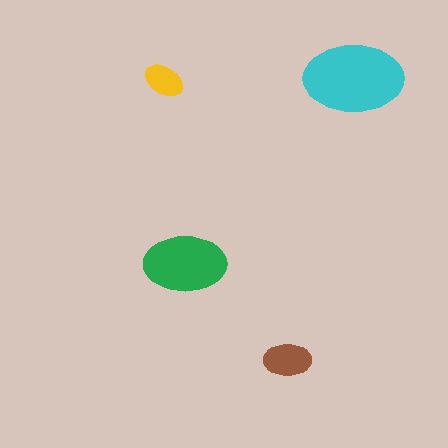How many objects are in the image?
There are 4 objects in the image.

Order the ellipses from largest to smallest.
the cyan one, the green one, the brown one, the yellow one.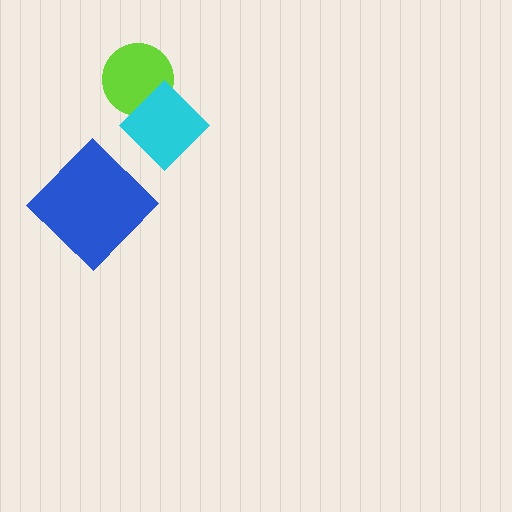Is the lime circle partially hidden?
Yes, it is partially covered by another shape.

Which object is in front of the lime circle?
The cyan diamond is in front of the lime circle.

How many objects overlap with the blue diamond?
0 objects overlap with the blue diamond.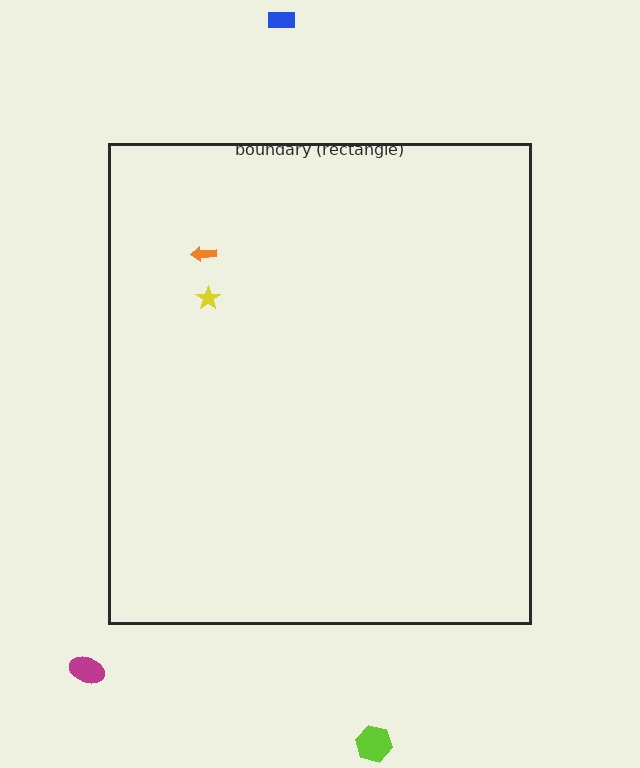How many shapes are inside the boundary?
2 inside, 3 outside.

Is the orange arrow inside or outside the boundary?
Inside.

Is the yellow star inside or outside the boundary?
Inside.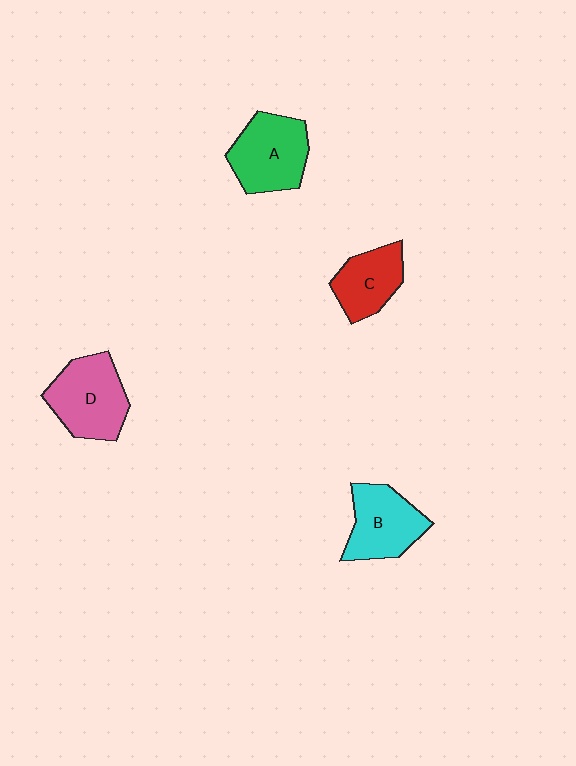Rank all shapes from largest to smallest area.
From largest to smallest: D (pink), A (green), B (cyan), C (red).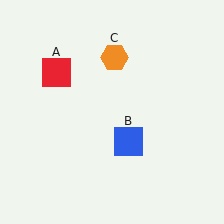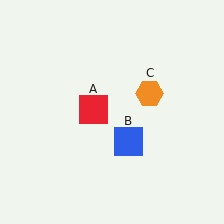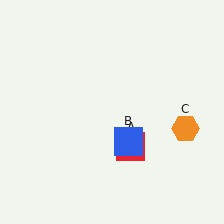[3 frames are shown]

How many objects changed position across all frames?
2 objects changed position: red square (object A), orange hexagon (object C).